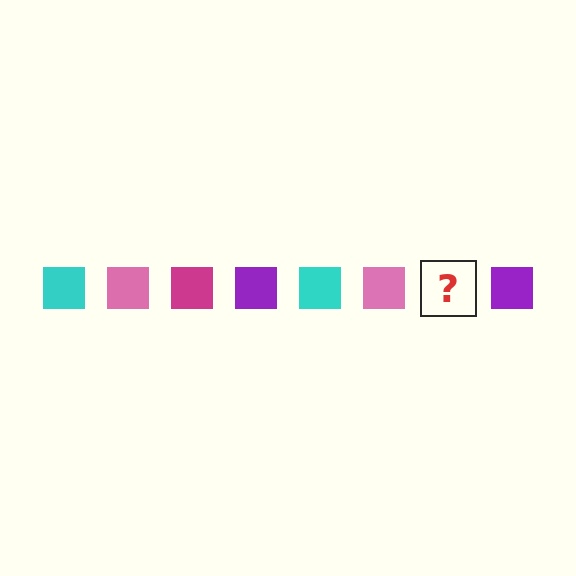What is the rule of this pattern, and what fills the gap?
The rule is that the pattern cycles through cyan, pink, magenta, purple squares. The gap should be filled with a magenta square.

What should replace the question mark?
The question mark should be replaced with a magenta square.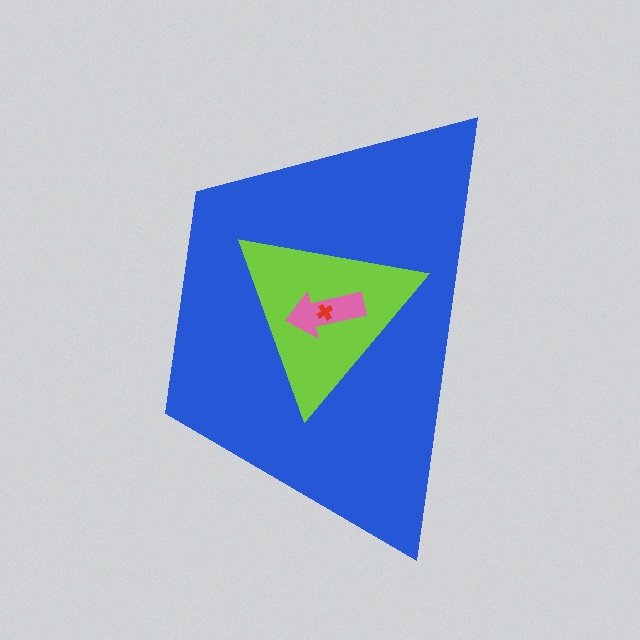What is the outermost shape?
The blue trapezoid.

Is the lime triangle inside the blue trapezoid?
Yes.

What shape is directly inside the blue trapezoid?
The lime triangle.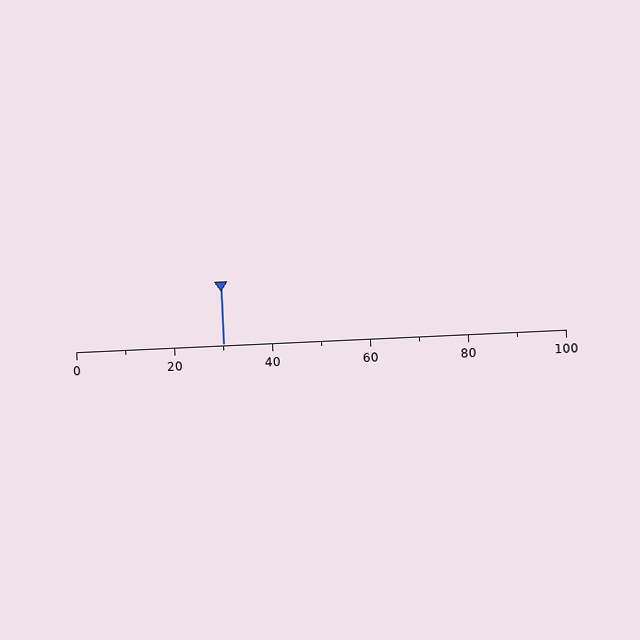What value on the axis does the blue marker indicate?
The marker indicates approximately 30.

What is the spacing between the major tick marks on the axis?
The major ticks are spaced 20 apart.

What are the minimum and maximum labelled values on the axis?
The axis runs from 0 to 100.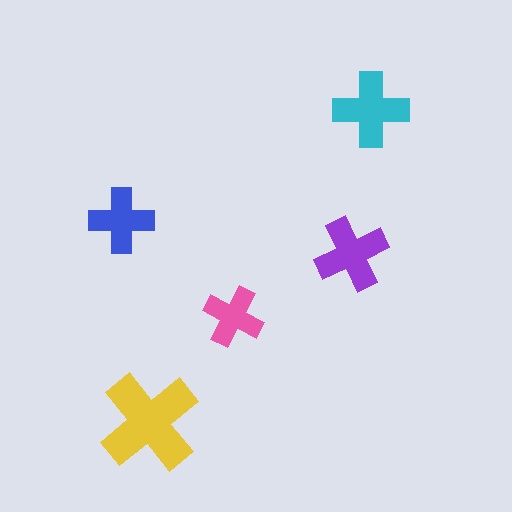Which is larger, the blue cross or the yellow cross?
The yellow one.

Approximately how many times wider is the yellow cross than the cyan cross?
About 1.5 times wider.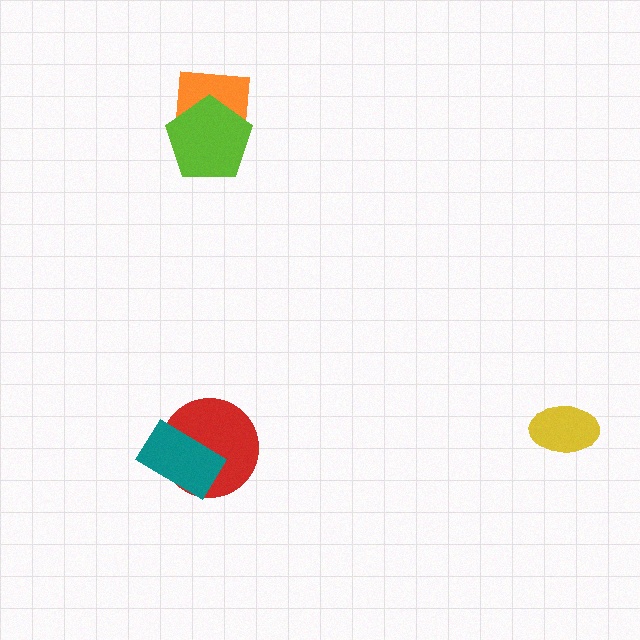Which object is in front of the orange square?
The lime pentagon is in front of the orange square.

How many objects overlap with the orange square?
1 object overlaps with the orange square.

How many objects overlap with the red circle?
1 object overlaps with the red circle.